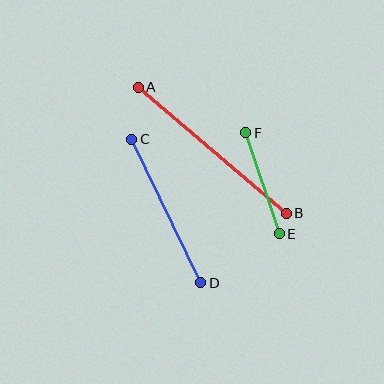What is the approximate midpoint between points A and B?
The midpoint is at approximately (212, 150) pixels.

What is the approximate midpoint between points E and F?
The midpoint is at approximately (263, 183) pixels.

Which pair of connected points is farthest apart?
Points A and B are farthest apart.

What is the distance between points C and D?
The distance is approximately 159 pixels.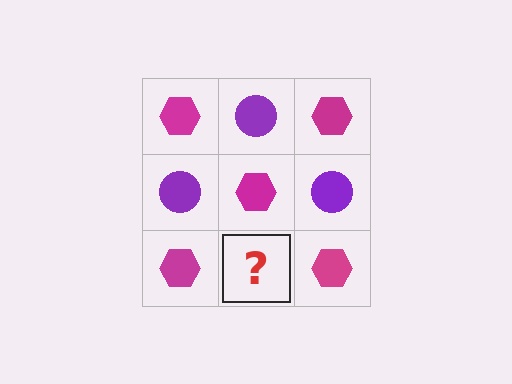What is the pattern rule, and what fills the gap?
The rule is that it alternates magenta hexagon and purple circle in a checkerboard pattern. The gap should be filled with a purple circle.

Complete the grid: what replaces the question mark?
The question mark should be replaced with a purple circle.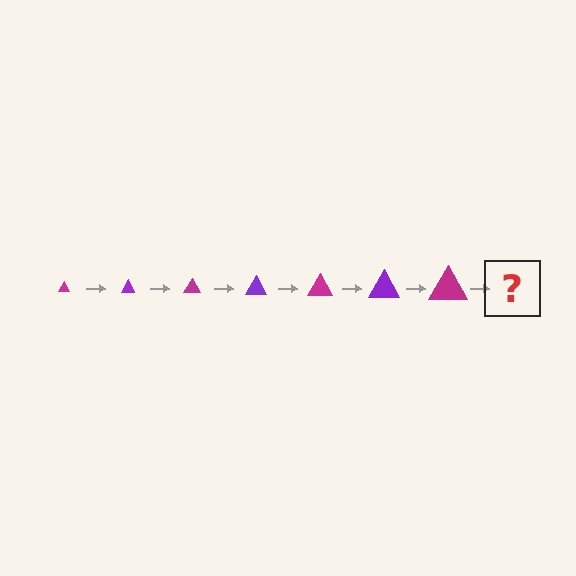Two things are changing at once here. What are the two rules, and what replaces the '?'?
The two rules are that the triangle grows larger each step and the color cycles through magenta and purple. The '?' should be a purple triangle, larger than the previous one.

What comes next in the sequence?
The next element should be a purple triangle, larger than the previous one.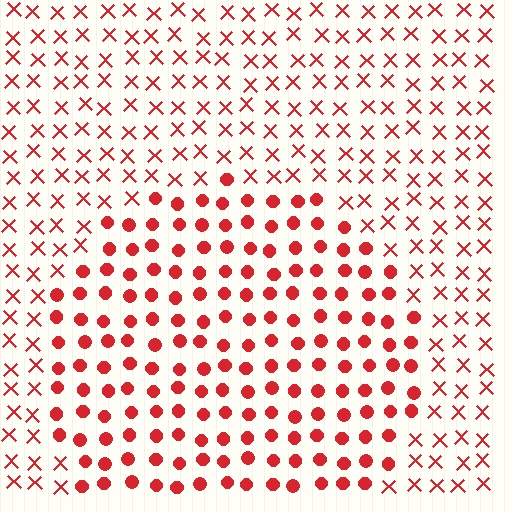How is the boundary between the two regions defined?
The boundary is defined by a change in element shape: circles inside vs. X marks outside. All elements share the same color and spacing.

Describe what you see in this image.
The image is filled with small red elements arranged in a uniform grid. A circle-shaped region contains circles, while the surrounding area contains X marks. The boundary is defined purely by the change in element shape.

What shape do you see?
I see a circle.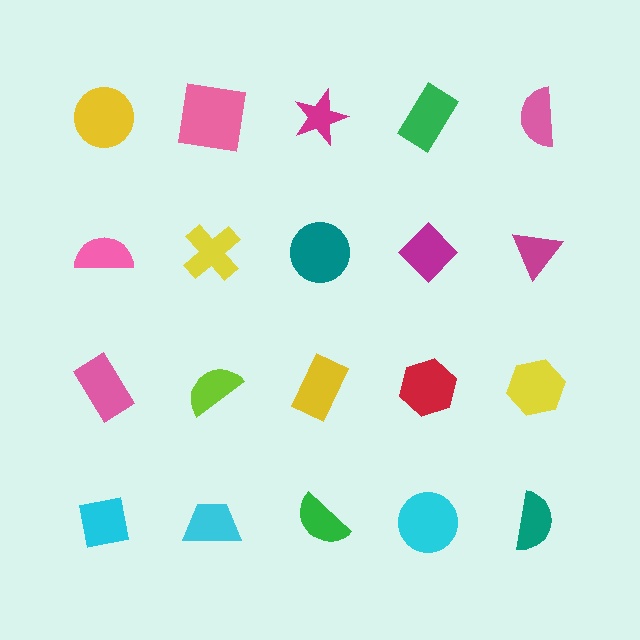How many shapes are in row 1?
5 shapes.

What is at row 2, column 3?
A teal circle.